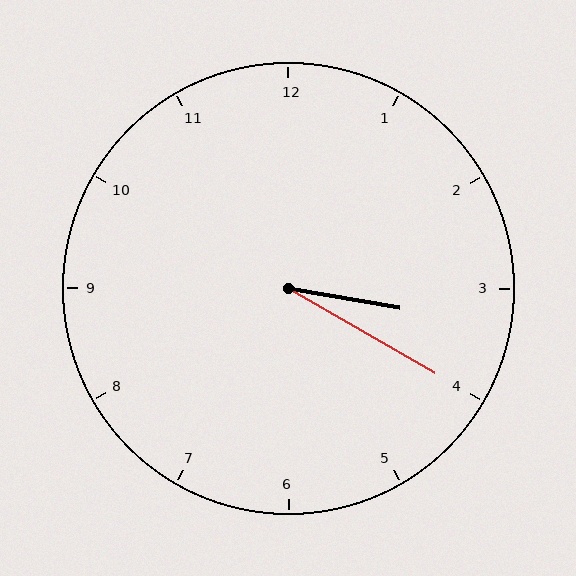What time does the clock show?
3:20.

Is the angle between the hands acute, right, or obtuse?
It is acute.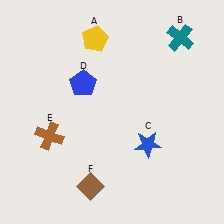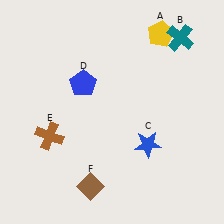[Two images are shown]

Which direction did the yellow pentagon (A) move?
The yellow pentagon (A) moved right.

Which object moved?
The yellow pentagon (A) moved right.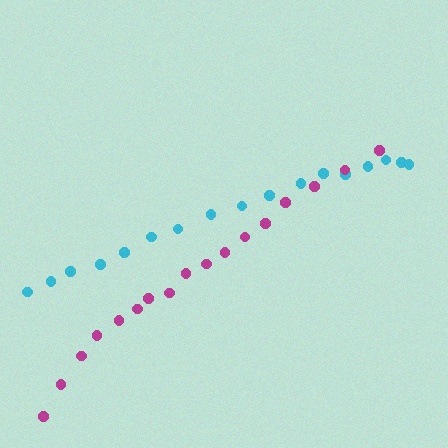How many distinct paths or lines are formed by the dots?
There are 2 distinct paths.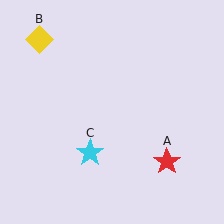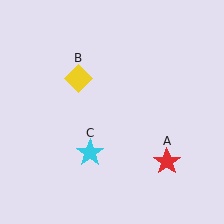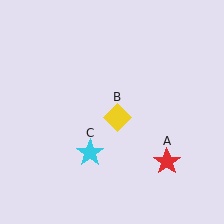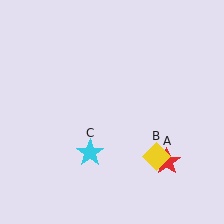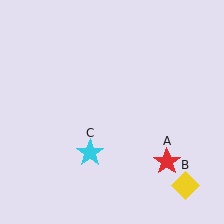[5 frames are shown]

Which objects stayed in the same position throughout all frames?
Red star (object A) and cyan star (object C) remained stationary.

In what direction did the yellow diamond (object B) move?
The yellow diamond (object B) moved down and to the right.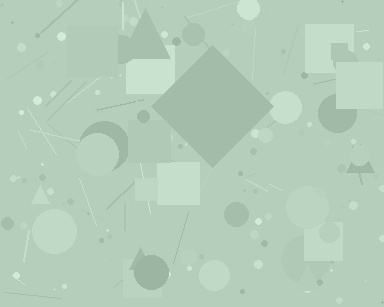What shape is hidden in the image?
A diamond is hidden in the image.